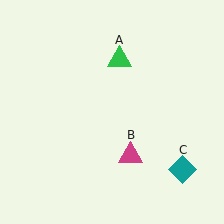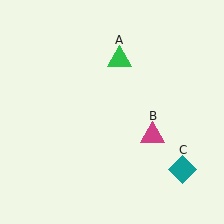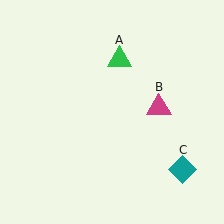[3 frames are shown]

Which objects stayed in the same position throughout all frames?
Green triangle (object A) and teal diamond (object C) remained stationary.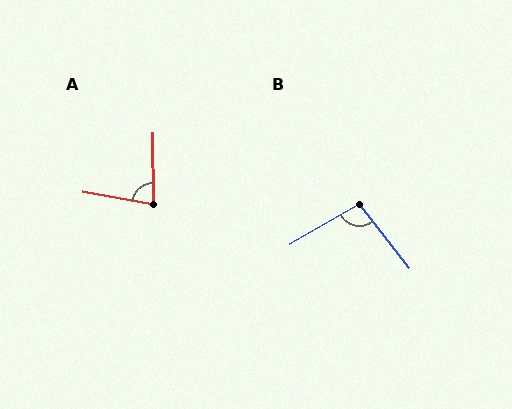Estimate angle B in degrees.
Approximately 98 degrees.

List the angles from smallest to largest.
A (80°), B (98°).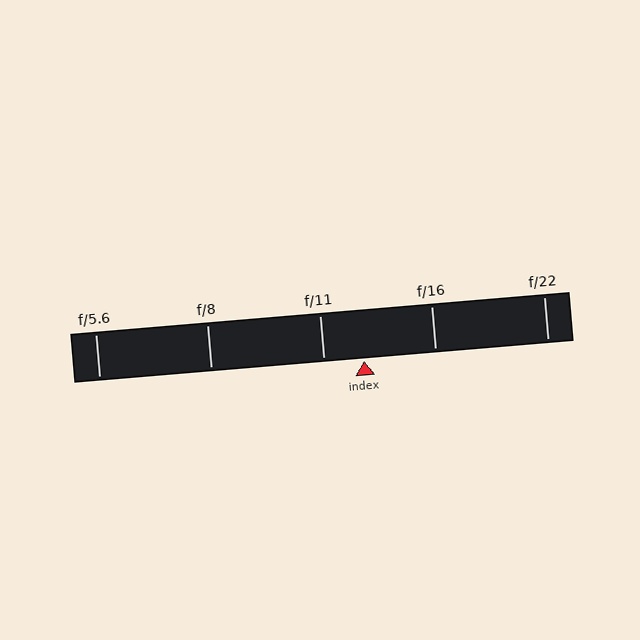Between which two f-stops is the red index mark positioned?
The index mark is between f/11 and f/16.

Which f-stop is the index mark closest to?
The index mark is closest to f/11.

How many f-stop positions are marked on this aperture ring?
There are 5 f-stop positions marked.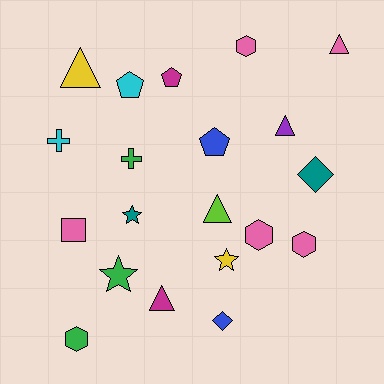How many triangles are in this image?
There are 5 triangles.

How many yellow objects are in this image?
There are 2 yellow objects.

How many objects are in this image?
There are 20 objects.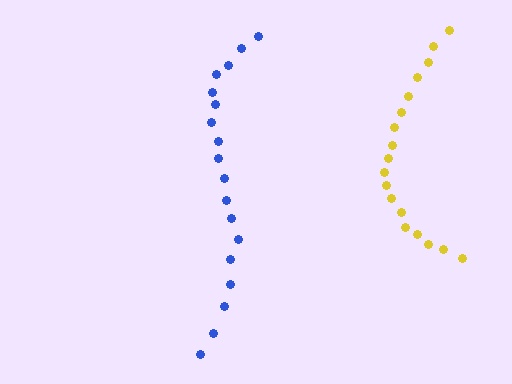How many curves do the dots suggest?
There are 2 distinct paths.